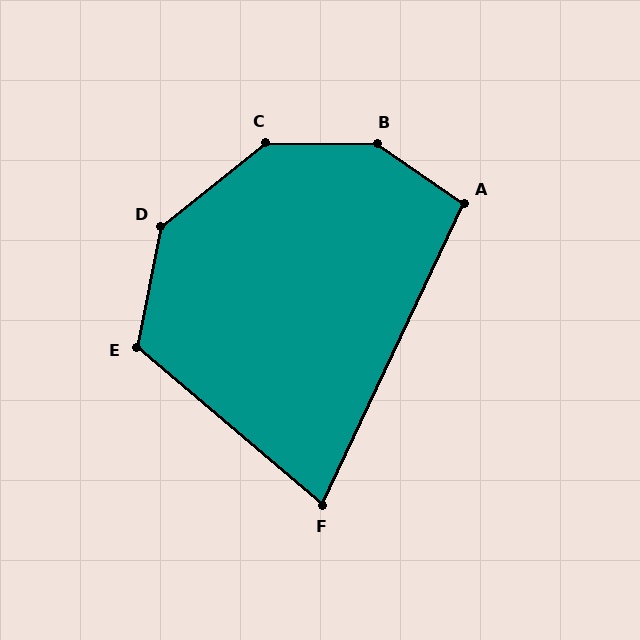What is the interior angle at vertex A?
Approximately 99 degrees (obtuse).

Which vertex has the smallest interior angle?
F, at approximately 75 degrees.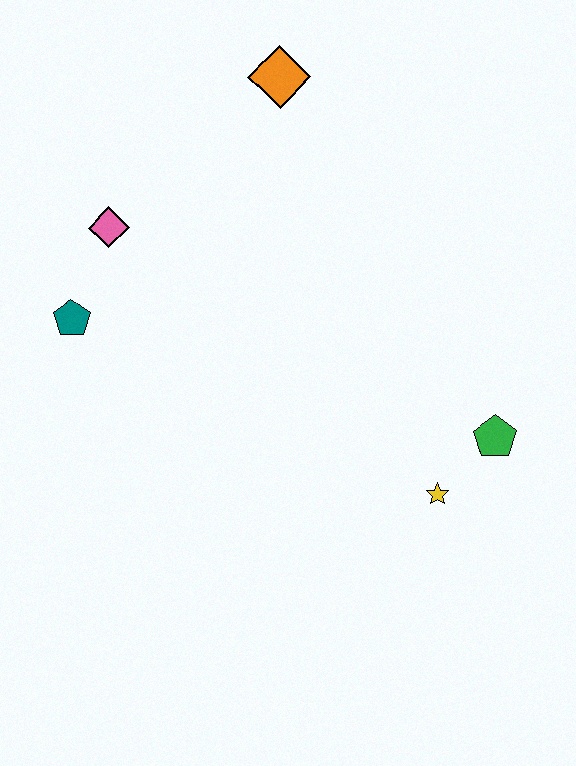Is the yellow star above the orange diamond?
No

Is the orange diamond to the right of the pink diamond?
Yes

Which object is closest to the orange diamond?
The pink diamond is closest to the orange diamond.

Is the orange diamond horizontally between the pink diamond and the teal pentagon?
No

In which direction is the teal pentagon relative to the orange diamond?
The teal pentagon is below the orange diamond.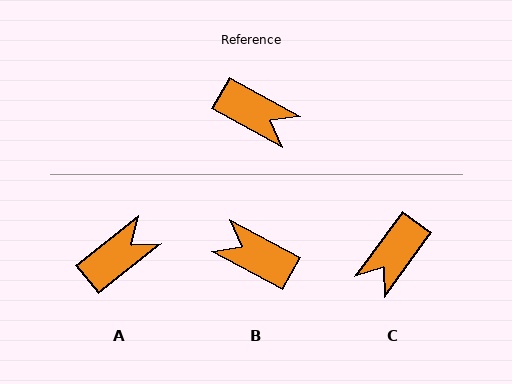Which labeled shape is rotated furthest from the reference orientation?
B, about 180 degrees away.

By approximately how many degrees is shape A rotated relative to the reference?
Approximately 68 degrees counter-clockwise.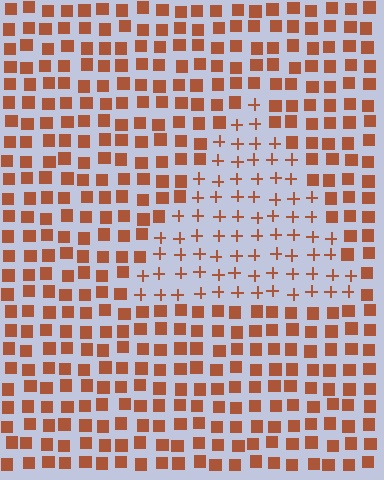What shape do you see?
I see a triangle.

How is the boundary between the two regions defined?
The boundary is defined by a change in element shape: plus signs inside vs. squares outside. All elements share the same color and spacing.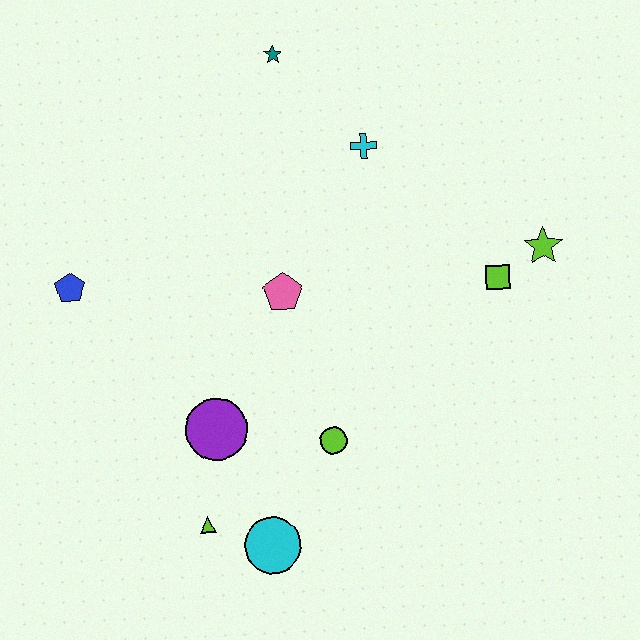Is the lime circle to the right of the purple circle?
Yes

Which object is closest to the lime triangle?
The cyan circle is closest to the lime triangle.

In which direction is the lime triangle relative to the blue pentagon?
The lime triangle is below the blue pentagon.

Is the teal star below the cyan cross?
No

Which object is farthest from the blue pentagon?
The lime star is farthest from the blue pentagon.